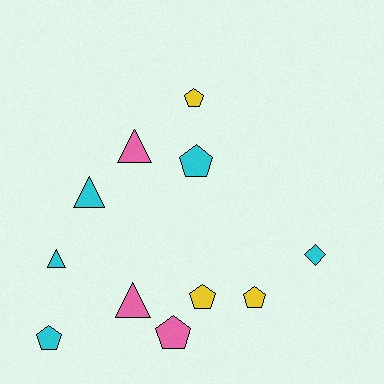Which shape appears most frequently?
Pentagon, with 6 objects.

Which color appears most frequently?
Cyan, with 5 objects.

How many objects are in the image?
There are 11 objects.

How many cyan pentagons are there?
There are 2 cyan pentagons.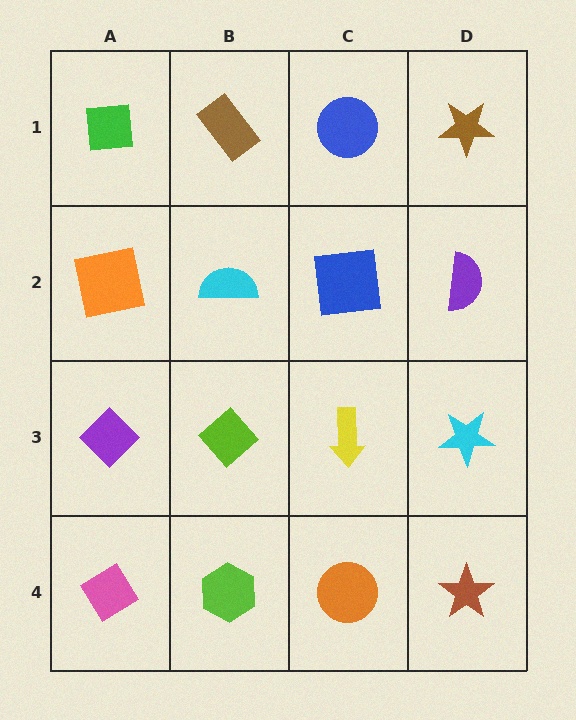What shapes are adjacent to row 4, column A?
A purple diamond (row 3, column A), a lime hexagon (row 4, column B).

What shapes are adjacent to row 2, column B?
A brown rectangle (row 1, column B), a lime diamond (row 3, column B), an orange square (row 2, column A), a blue square (row 2, column C).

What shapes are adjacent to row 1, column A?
An orange square (row 2, column A), a brown rectangle (row 1, column B).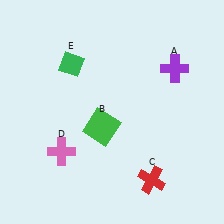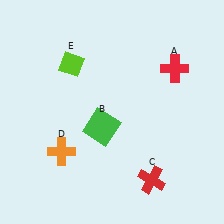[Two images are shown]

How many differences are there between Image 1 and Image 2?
There are 3 differences between the two images.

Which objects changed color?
A changed from purple to red. D changed from pink to orange. E changed from green to lime.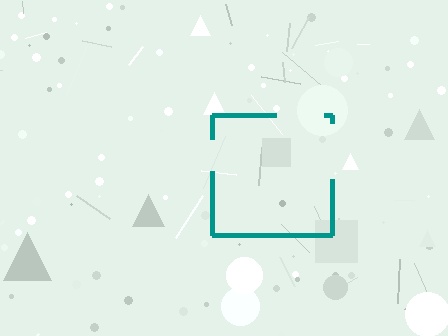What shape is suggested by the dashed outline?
The dashed outline suggests a square.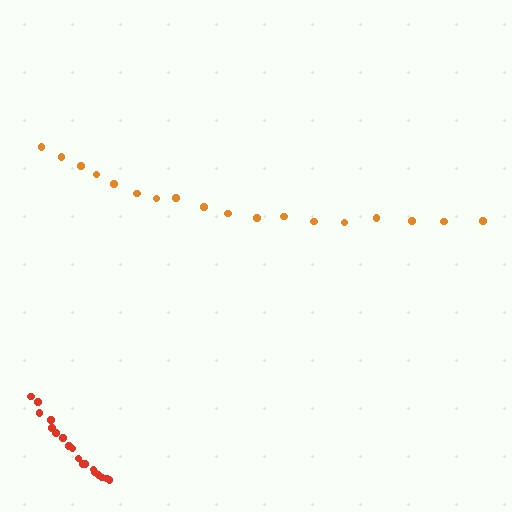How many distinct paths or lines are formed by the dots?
There are 2 distinct paths.